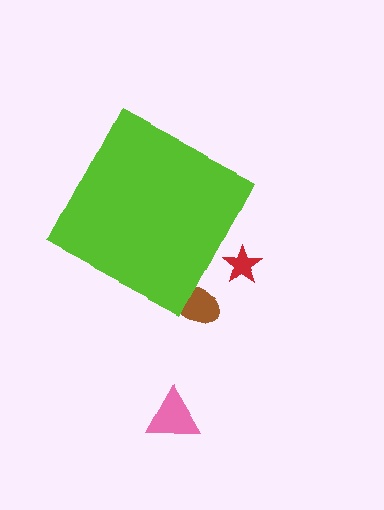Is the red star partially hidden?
Yes, the red star is partially hidden behind the lime diamond.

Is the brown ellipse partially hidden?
Yes, the brown ellipse is partially hidden behind the lime diamond.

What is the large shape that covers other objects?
A lime diamond.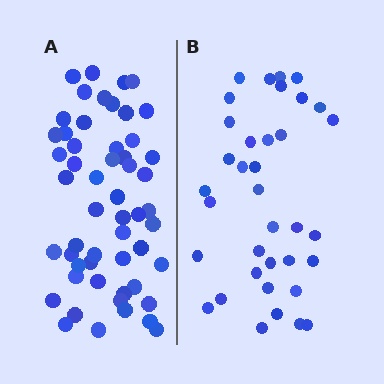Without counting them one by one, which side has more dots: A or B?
Region A (the left region) has more dots.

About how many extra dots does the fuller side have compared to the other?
Region A has approximately 20 more dots than region B.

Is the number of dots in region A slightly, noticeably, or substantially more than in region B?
Region A has substantially more. The ratio is roughly 1.5 to 1.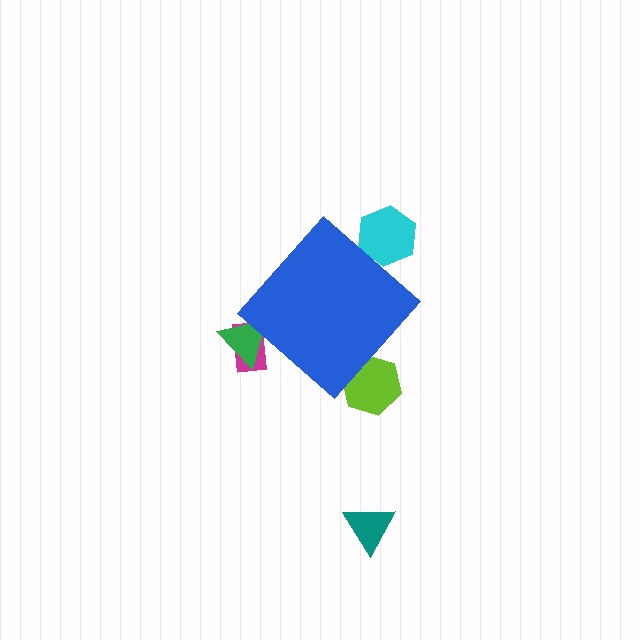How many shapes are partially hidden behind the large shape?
4 shapes are partially hidden.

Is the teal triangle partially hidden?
No, the teal triangle is fully visible.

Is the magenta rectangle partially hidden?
Yes, the magenta rectangle is partially hidden behind the blue diamond.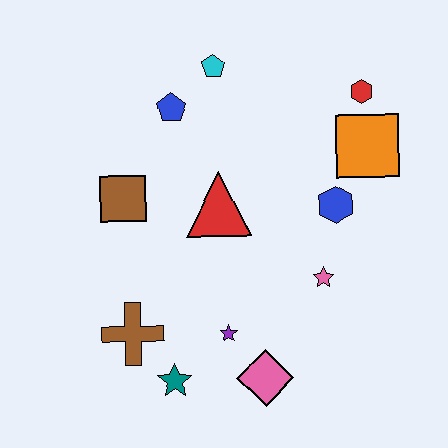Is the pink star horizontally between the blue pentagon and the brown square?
No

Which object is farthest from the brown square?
The red hexagon is farthest from the brown square.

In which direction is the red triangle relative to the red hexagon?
The red triangle is to the left of the red hexagon.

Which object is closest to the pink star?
The blue hexagon is closest to the pink star.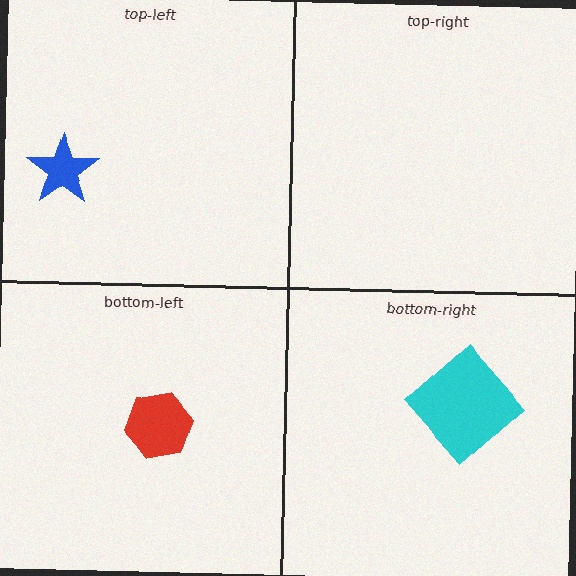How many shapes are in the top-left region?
1.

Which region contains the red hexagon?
The bottom-left region.